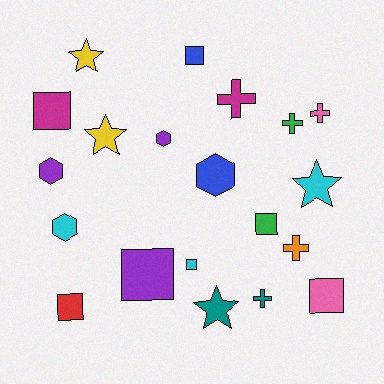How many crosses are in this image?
There are 5 crosses.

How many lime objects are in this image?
There are no lime objects.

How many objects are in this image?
There are 20 objects.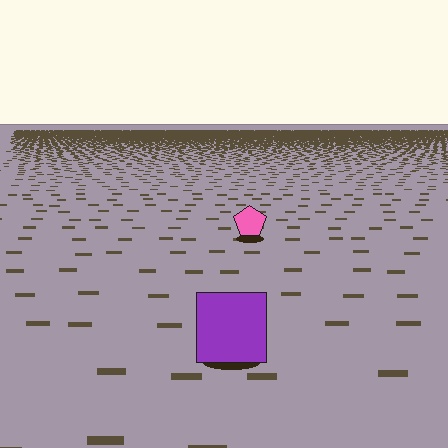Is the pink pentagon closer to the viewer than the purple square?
No. The purple square is closer — you can tell from the texture gradient: the ground texture is coarser near it.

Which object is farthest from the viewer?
The pink pentagon is farthest from the viewer. It appears smaller and the ground texture around it is denser.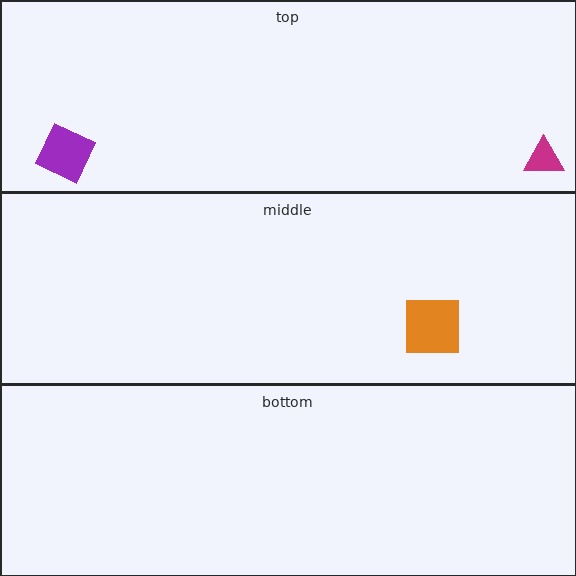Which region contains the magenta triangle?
The top region.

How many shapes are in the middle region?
1.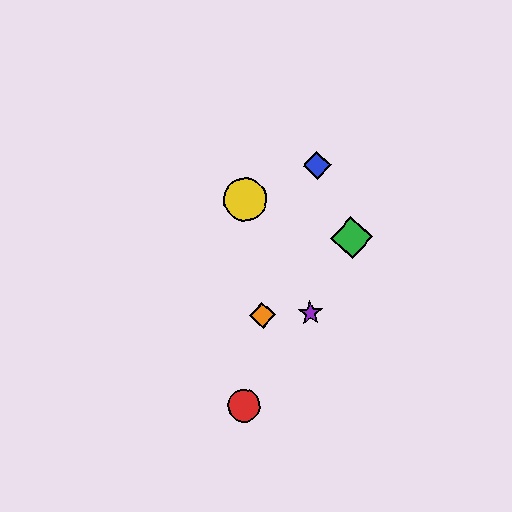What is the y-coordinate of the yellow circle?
The yellow circle is at y≈199.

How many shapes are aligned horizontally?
2 shapes (the purple star, the orange diamond) are aligned horizontally.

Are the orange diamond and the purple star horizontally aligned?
Yes, both are at y≈315.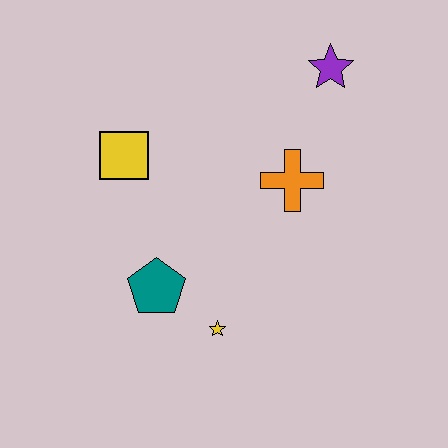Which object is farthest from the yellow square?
The purple star is farthest from the yellow square.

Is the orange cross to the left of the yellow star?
No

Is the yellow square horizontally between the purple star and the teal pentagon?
No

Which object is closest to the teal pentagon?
The yellow star is closest to the teal pentagon.